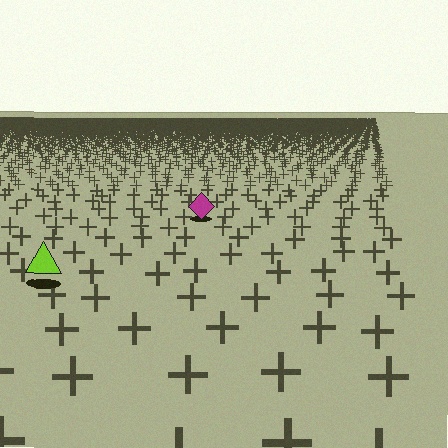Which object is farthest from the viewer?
The magenta diamond is farthest from the viewer. It appears smaller and the ground texture around it is denser.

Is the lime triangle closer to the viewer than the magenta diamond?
Yes. The lime triangle is closer — you can tell from the texture gradient: the ground texture is coarser near it.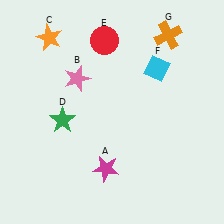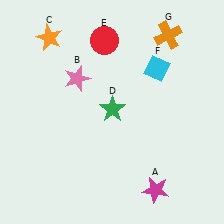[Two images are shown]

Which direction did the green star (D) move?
The green star (D) moved right.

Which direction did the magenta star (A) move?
The magenta star (A) moved right.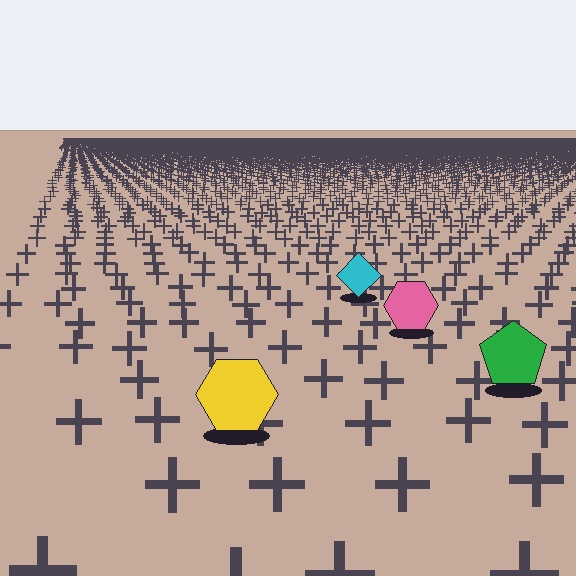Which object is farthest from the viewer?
The cyan diamond is farthest from the viewer. It appears smaller and the ground texture around it is denser.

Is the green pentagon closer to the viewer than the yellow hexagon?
No. The yellow hexagon is closer — you can tell from the texture gradient: the ground texture is coarser near it.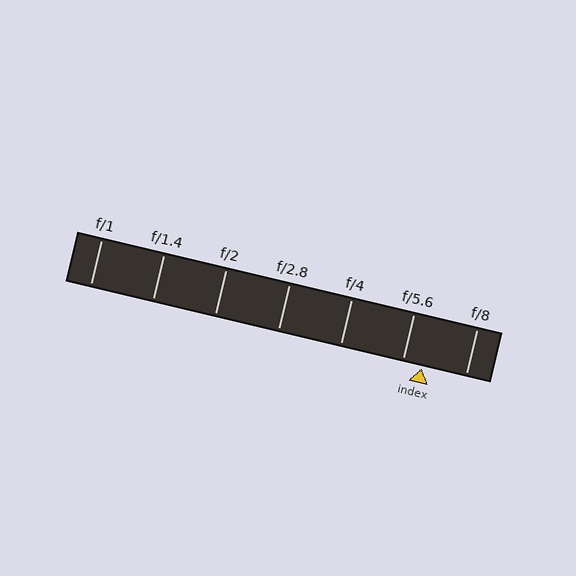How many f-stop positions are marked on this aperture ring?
There are 7 f-stop positions marked.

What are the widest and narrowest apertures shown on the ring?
The widest aperture shown is f/1 and the narrowest is f/8.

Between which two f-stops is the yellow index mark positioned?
The index mark is between f/5.6 and f/8.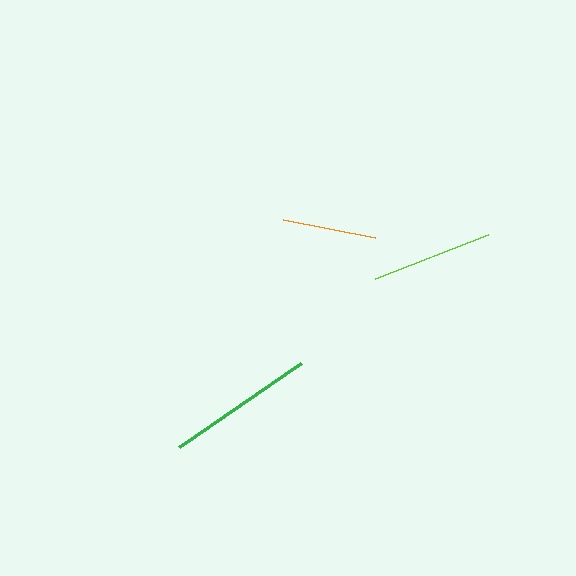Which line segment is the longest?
The green line is the longest at approximately 147 pixels.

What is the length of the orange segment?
The orange segment is approximately 94 pixels long.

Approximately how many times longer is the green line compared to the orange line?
The green line is approximately 1.6 times the length of the orange line.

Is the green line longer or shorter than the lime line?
The green line is longer than the lime line.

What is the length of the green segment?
The green segment is approximately 147 pixels long.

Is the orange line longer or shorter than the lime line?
The lime line is longer than the orange line.